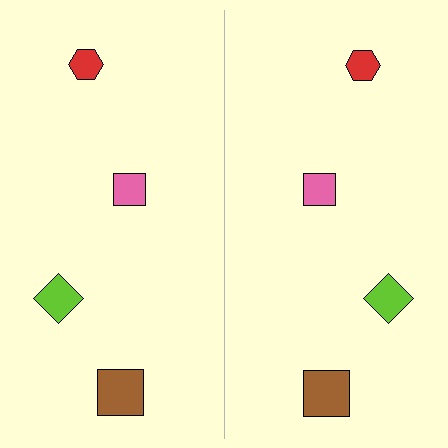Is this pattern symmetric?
Yes, this pattern has bilateral (reflection) symmetry.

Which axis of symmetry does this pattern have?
The pattern has a vertical axis of symmetry running through the center of the image.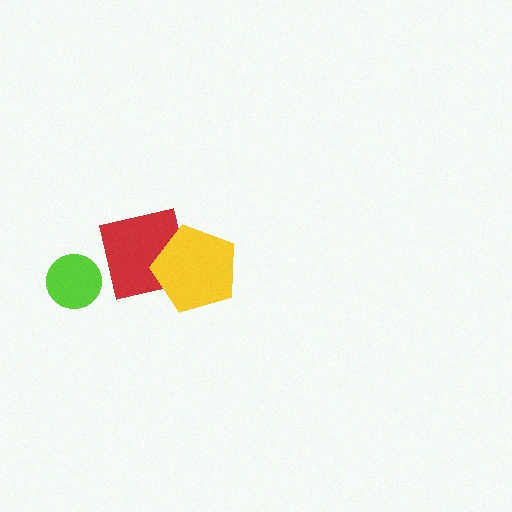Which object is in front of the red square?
The yellow pentagon is in front of the red square.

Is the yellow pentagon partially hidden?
No, no other shape covers it.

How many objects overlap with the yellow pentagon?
1 object overlaps with the yellow pentagon.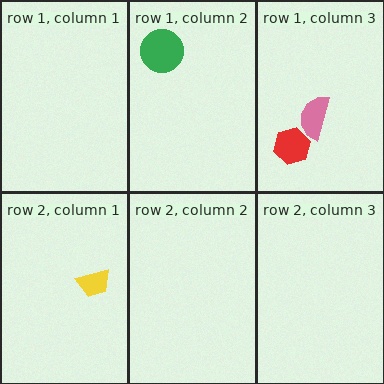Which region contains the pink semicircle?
The row 1, column 3 region.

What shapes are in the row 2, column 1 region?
The yellow trapezoid.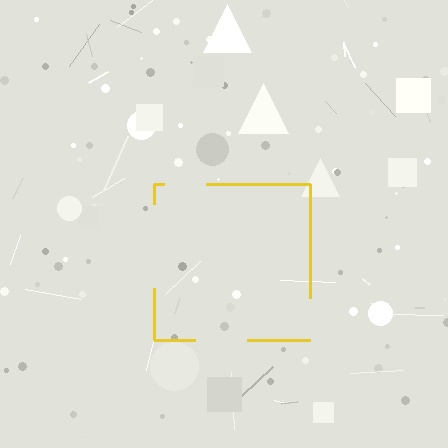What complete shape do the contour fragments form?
The contour fragments form a square.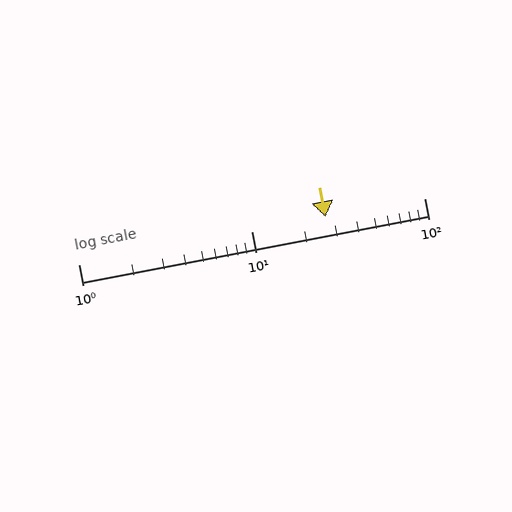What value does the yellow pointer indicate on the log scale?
The pointer indicates approximately 27.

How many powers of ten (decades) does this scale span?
The scale spans 2 decades, from 1 to 100.